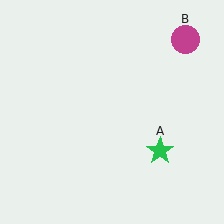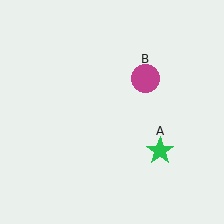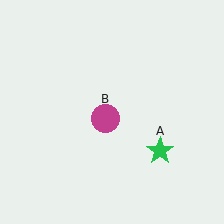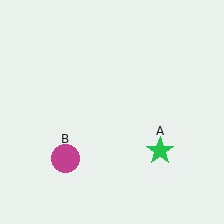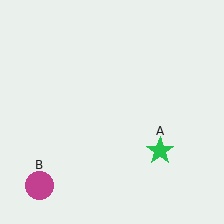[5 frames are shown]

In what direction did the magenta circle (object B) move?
The magenta circle (object B) moved down and to the left.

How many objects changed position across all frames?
1 object changed position: magenta circle (object B).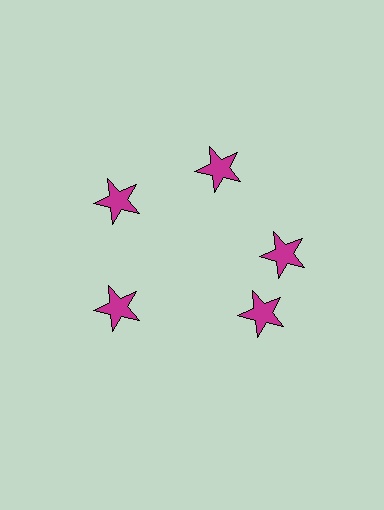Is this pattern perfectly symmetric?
No. The 5 magenta stars are arranged in a ring, but one element near the 5 o'clock position is rotated out of alignment along the ring, breaking the 5-fold rotational symmetry.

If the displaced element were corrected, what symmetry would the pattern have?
It would have 5-fold rotational symmetry — the pattern would map onto itself every 72 degrees.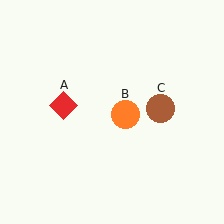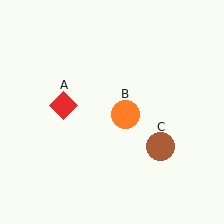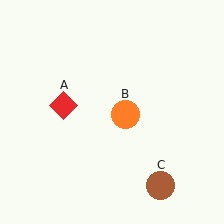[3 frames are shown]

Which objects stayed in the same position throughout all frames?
Red diamond (object A) and orange circle (object B) remained stationary.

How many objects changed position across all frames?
1 object changed position: brown circle (object C).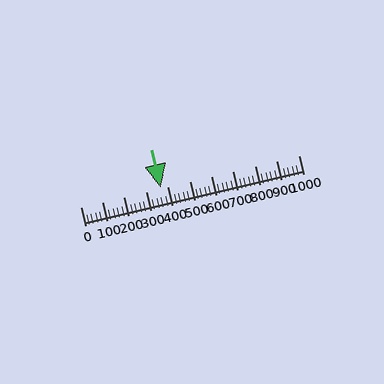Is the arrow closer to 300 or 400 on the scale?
The arrow is closer to 400.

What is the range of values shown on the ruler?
The ruler shows values from 0 to 1000.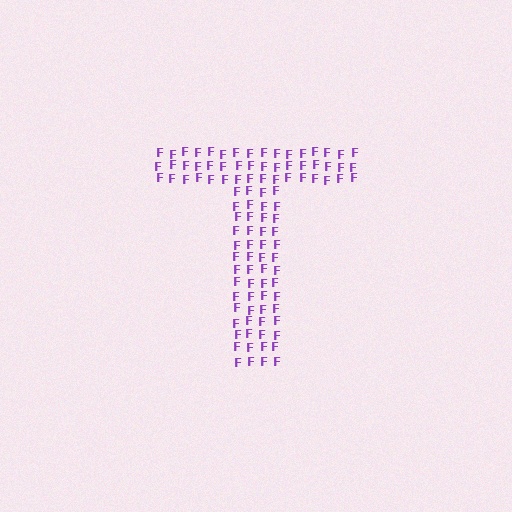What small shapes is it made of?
It is made of small letter F's.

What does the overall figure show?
The overall figure shows the letter T.